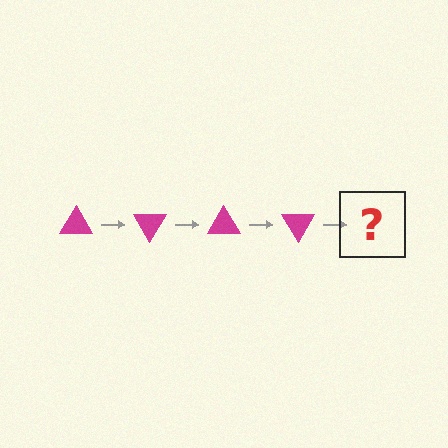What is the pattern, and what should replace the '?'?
The pattern is that the triangle rotates 60 degrees each step. The '?' should be a magenta triangle rotated 240 degrees.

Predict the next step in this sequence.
The next step is a magenta triangle rotated 240 degrees.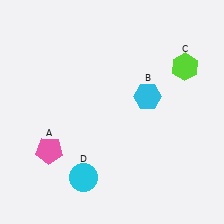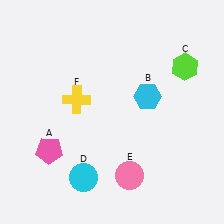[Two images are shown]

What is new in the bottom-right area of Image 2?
A pink circle (E) was added in the bottom-right area of Image 2.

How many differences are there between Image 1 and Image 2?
There are 2 differences between the two images.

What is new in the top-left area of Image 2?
A yellow cross (F) was added in the top-left area of Image 2.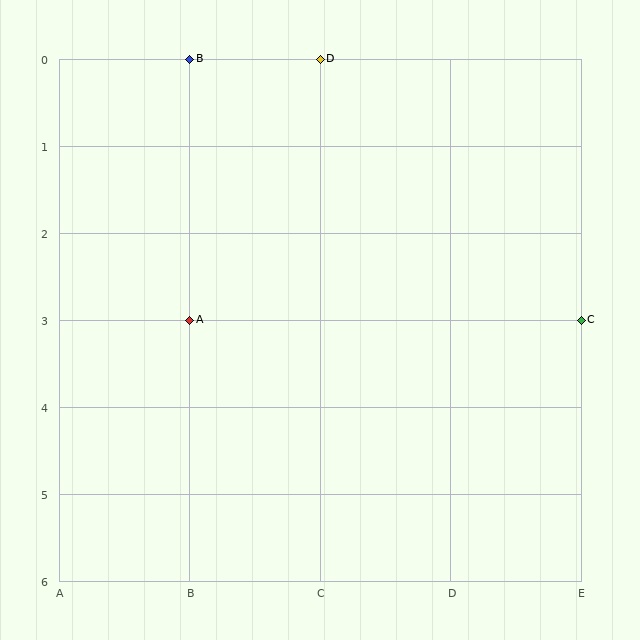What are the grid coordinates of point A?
Point A is at grid coordinates (B, 3).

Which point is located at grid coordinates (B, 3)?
Point A is at (B, 3).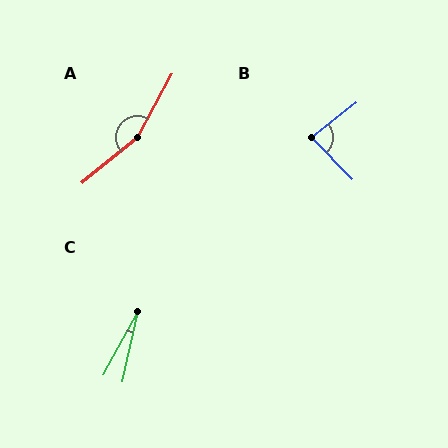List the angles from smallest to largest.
C (16°), B (83°), A (158°).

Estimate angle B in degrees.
Approximately 83 degrees.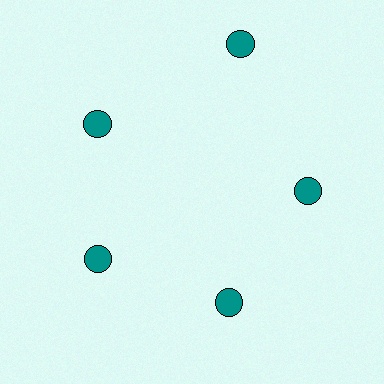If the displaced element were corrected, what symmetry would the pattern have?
It would have 5-fold rotational symmetry — the pattern would map onto itself every 72 degrees.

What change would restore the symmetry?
The symmetry would be restored by moving it inward, back onto the ring so that all 5 circles sit at equal angles and equal distance from the center.